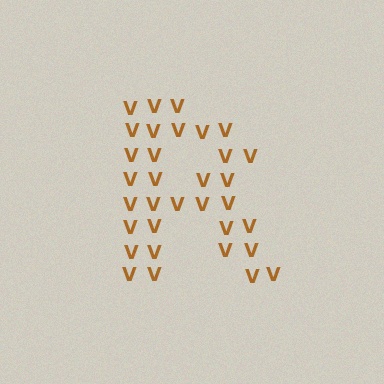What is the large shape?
The large shape is the letter R.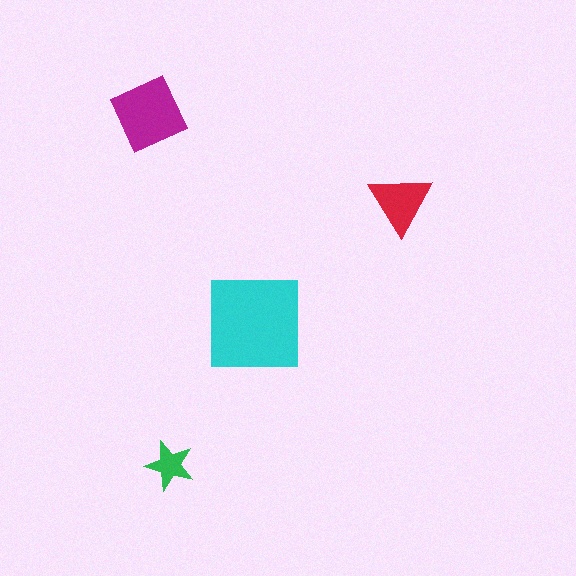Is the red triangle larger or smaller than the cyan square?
Smaller.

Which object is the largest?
The cyan square.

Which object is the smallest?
The green star.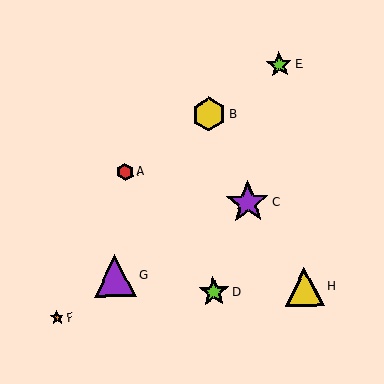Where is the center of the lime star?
The center of the lime star is at (279, 65).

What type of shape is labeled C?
Shape C is a purple star.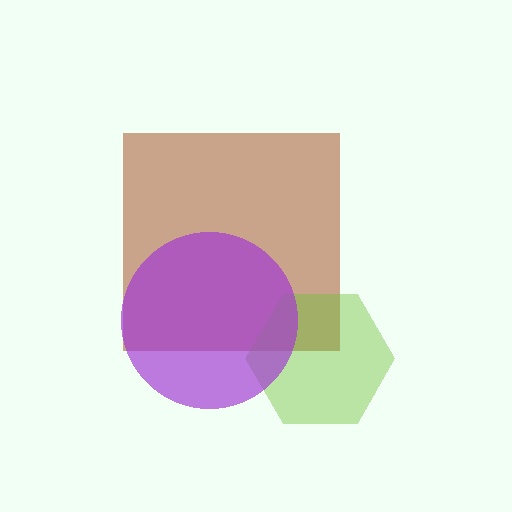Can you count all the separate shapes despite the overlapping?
Yes, there are 3 separate shapes.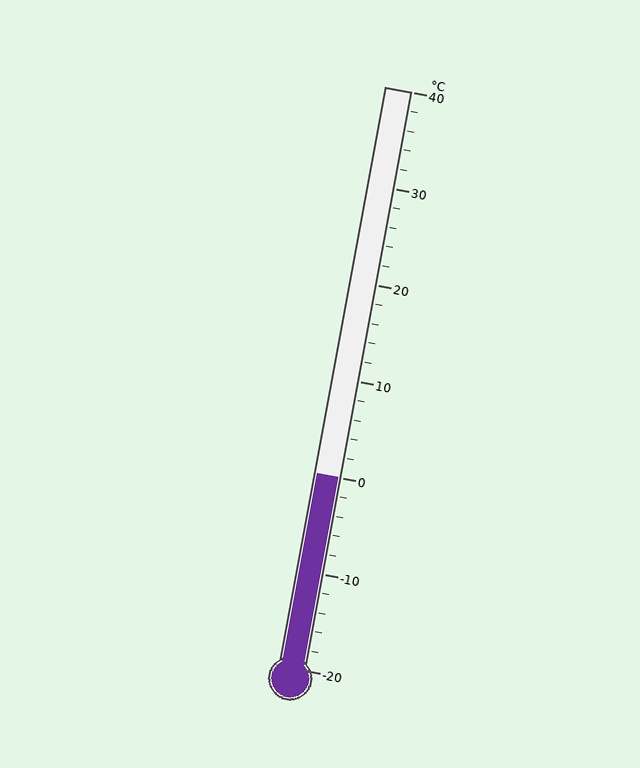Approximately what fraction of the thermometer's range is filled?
The thermometer is filled to approximately 35% of its range.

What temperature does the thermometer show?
The thermometer shows approximately 0°C.